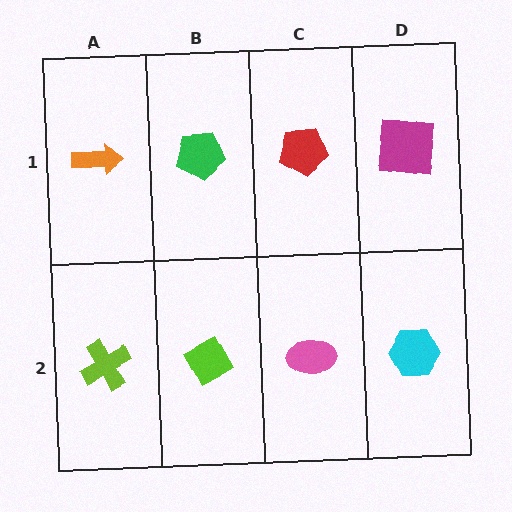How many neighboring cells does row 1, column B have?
3.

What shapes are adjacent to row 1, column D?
A cyan hexagon (row 2, column D), a red pentagon (row 1, column C).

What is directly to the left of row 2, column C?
A lime diamond.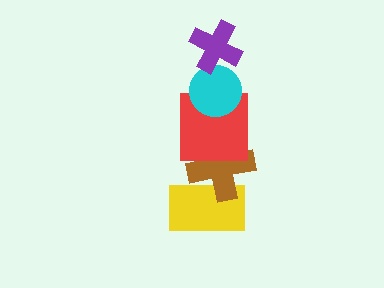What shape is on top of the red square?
The cyan circle is on top of the red square.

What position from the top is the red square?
The red square is 3rd from the top.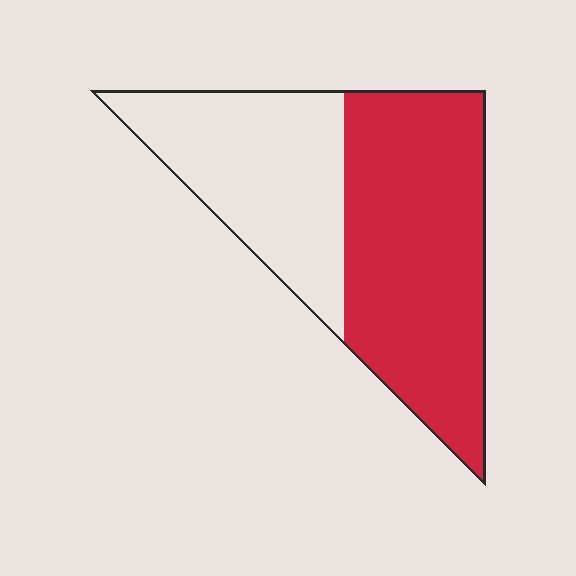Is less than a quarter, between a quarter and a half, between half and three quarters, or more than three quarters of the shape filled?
Between half and three quarters.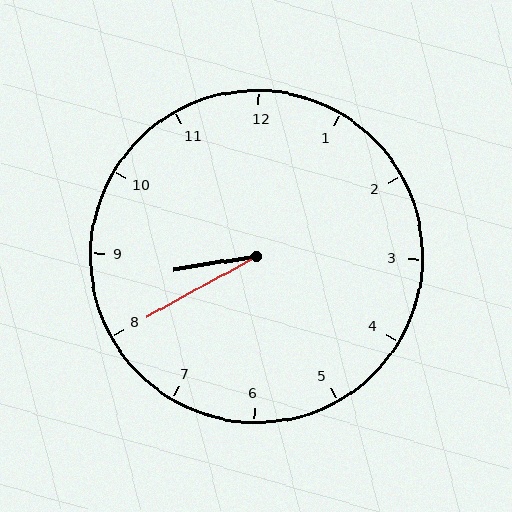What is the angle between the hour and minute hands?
Approximately 20 degrees.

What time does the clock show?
8:40.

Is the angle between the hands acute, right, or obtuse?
It is acute.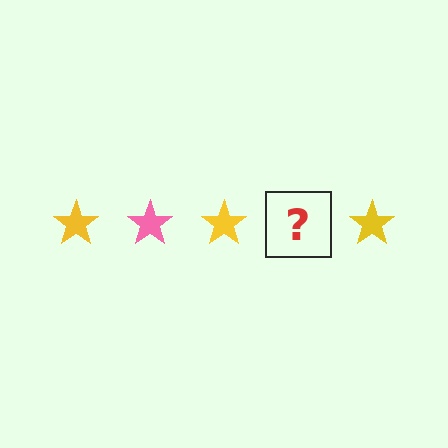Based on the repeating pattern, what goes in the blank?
The blank should be a pink star.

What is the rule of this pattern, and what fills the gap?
The rule is that the pattern cycles through yellow, pink stars. The gap should be filled with a pink star.